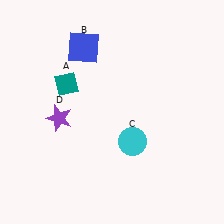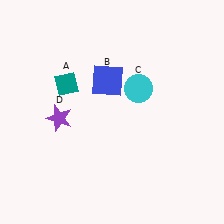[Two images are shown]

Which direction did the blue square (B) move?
The blue square (B) moved down.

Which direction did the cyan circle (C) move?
The cyan circle (C) moved up.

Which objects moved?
The objects that moved are: the blue square (B), the cyan circle (C).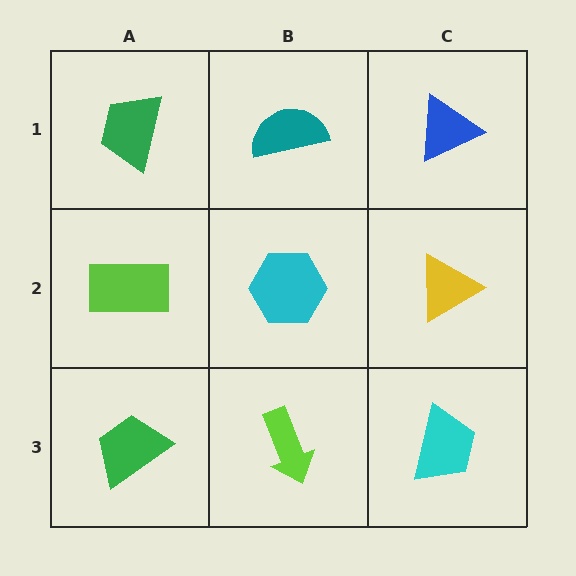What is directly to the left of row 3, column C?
A lime arrow.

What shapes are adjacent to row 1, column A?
A lime rectangle (row 2, column A), a teal semicircle (row 1, column B).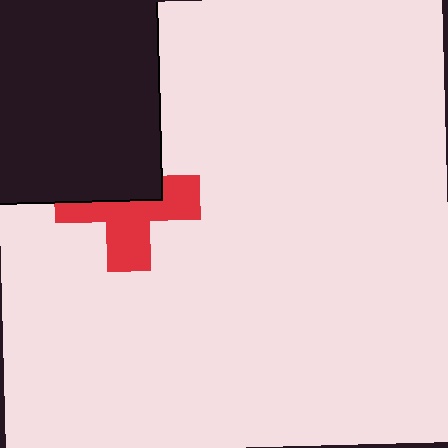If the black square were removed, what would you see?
You would see the complete red cross.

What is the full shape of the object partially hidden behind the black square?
The partially hidden object is a red cross.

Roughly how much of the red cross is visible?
About half of it is visible (roughly 55%).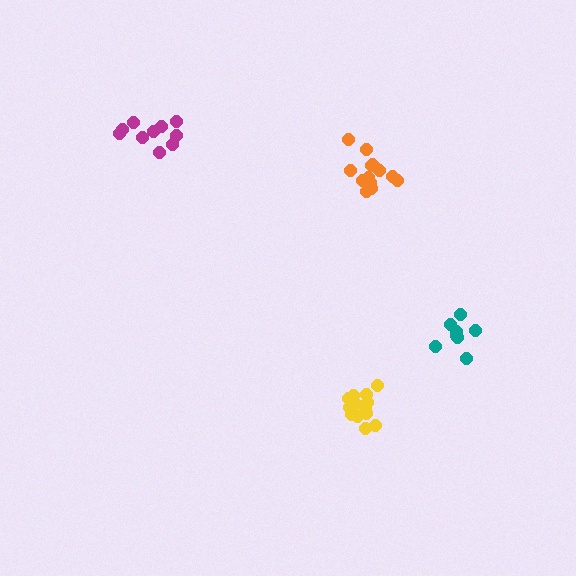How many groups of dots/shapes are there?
There are 4 groups.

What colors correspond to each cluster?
The clusters are colored: teal, yellow, orange, magenta.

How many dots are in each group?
Group 1: 8 dots, Group 2: 13 dots, Group 3: 14 dots, Group 4: 10 dots (45 total).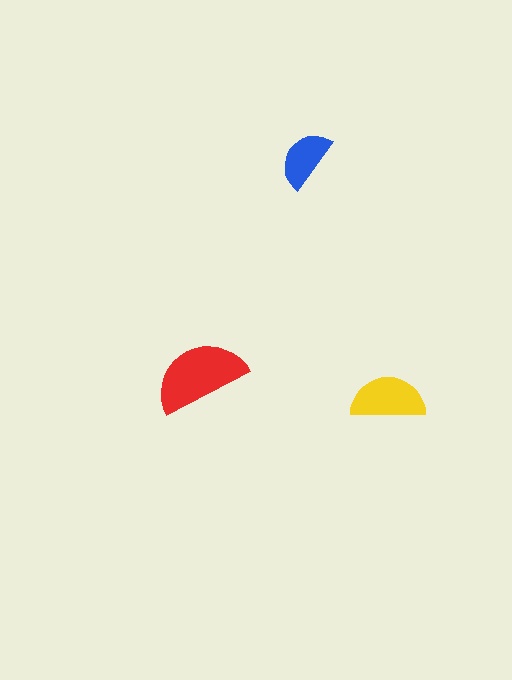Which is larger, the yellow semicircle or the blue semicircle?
The yellow one.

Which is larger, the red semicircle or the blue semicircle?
The red one.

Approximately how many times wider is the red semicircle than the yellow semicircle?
About 1.5 times wider.